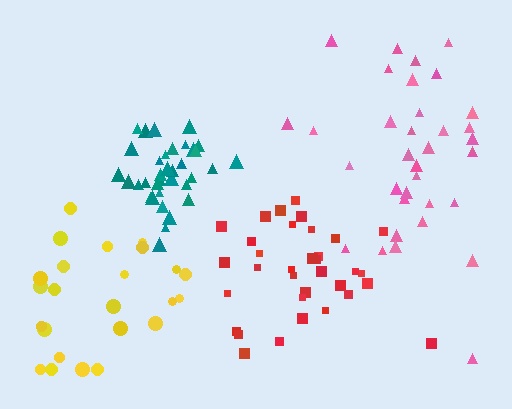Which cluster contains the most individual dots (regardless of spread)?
Teal (35).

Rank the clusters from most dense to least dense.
teal, red, yellow, pink.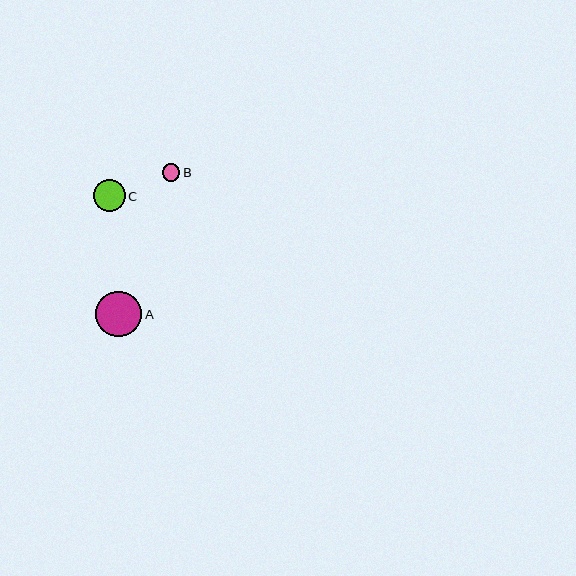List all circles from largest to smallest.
From largest to smallest: A, C, B.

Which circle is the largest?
Circle A is the largest with a size of approximately 46 pixels.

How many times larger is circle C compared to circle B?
Circle C is approximately 1.8 times the size of circle B.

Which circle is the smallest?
Circle B is the smallest with a size of approximately 18 pixels.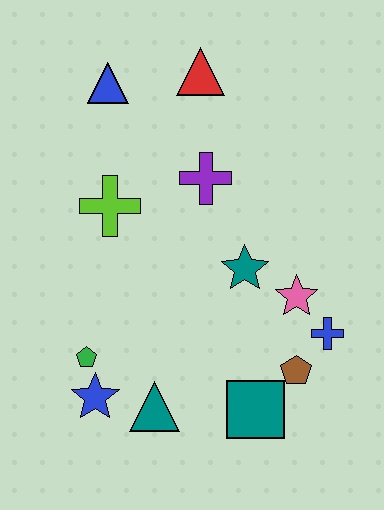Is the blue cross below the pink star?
Yes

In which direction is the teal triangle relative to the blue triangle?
The teal triangle is below the blue triangle.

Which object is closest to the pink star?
The blue cross is closest to the pink star.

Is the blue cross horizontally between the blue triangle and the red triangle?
No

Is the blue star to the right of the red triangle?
No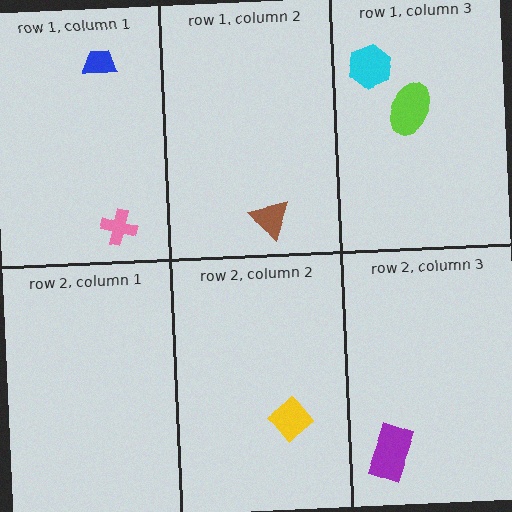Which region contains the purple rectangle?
The row 2, column 3 region.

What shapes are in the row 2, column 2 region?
The yellow diamond.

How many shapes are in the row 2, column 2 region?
1.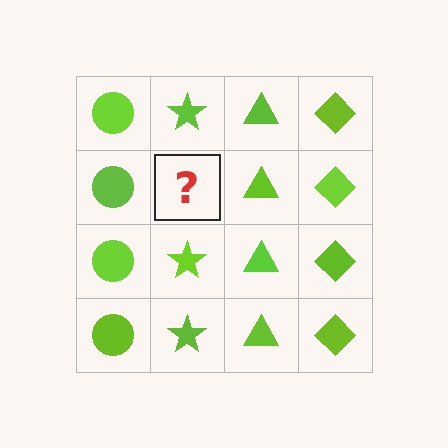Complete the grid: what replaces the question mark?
The question mark should be replaced with a lime star.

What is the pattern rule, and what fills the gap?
The rule is that each column has a consistent shape. The gap should be filled with a lime star.